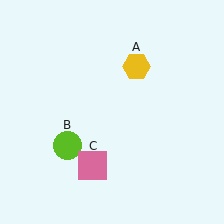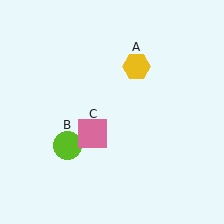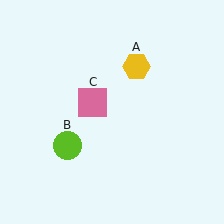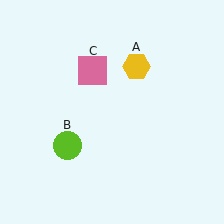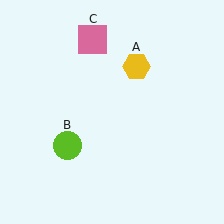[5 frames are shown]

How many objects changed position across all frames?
1 object changed position: pink square (object C).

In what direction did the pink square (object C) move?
The pink square (object C) moved up.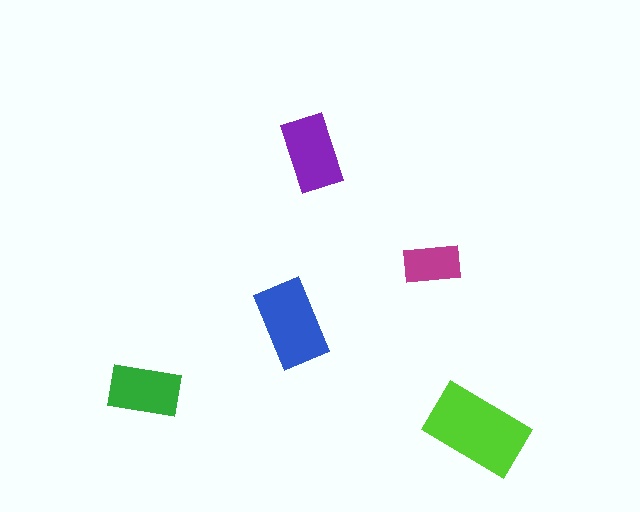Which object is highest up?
The purple rectangle is topmost.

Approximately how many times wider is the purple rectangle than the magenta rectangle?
About 1.5 times wider.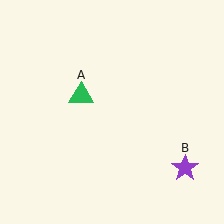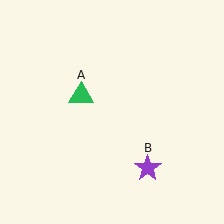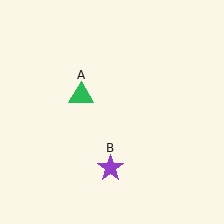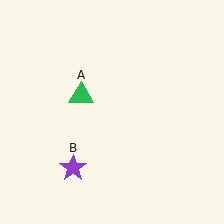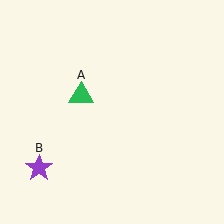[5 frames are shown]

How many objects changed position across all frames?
1 object changed position: purple star (object B).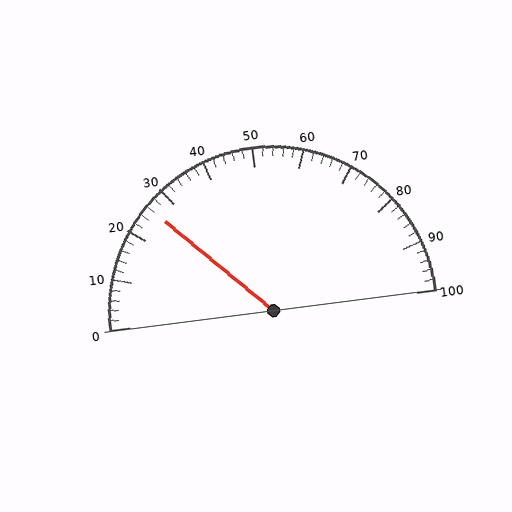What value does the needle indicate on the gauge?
The needle indicates approximately 26.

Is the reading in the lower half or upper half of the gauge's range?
The reading is in the lower half of the range (0 to 100).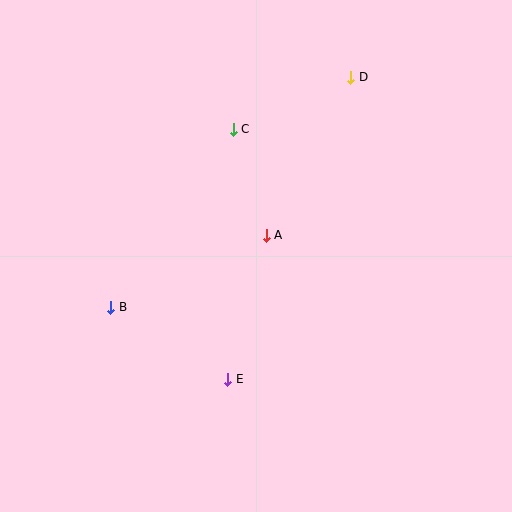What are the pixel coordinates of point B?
Point B is at (111, 308).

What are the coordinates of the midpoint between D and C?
The midpoint between D and C is at (292, 103).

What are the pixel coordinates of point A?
Point A is at (266, 235).